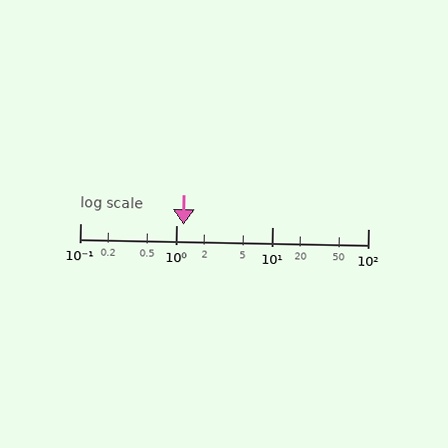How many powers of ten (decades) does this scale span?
The scale spans 3 decades, from 0.1 to 100.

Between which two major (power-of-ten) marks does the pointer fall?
The pointer is between 1 and 10.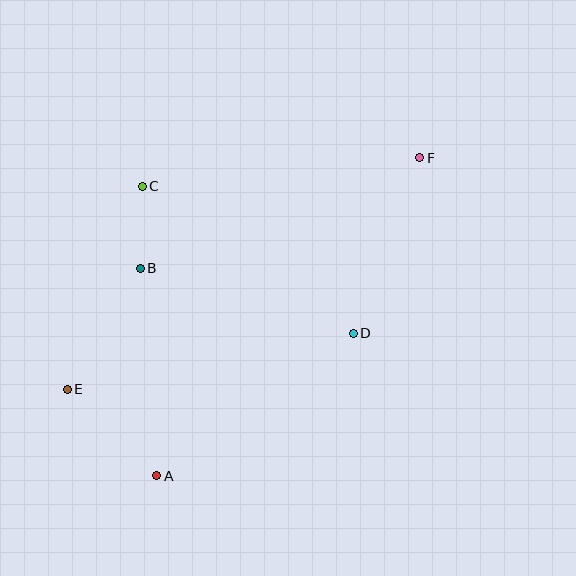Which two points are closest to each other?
Points B and C are closest to each other.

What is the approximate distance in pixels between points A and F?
The distance between A and F is approximately 413 pixels.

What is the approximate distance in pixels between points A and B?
The distance between A and B is approximately 208 pixels.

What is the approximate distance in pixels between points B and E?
The distance between B and E is approximately 142 pixels.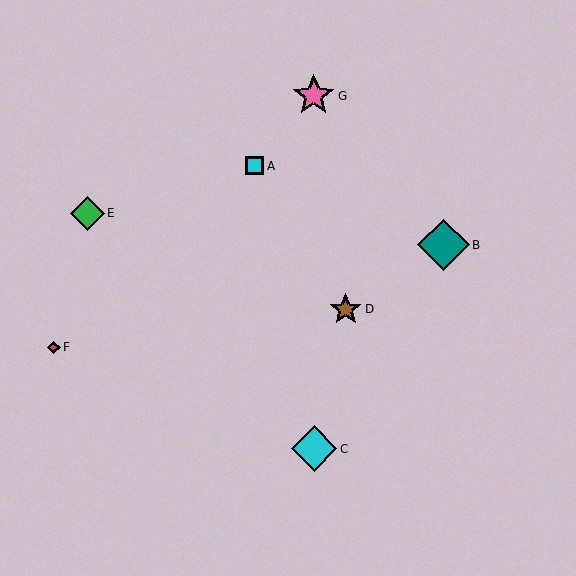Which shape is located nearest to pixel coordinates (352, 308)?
The brown star (labeled D) at (346, 309) is nearest to that location.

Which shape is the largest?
The teal diamond (labeled B) is the largest.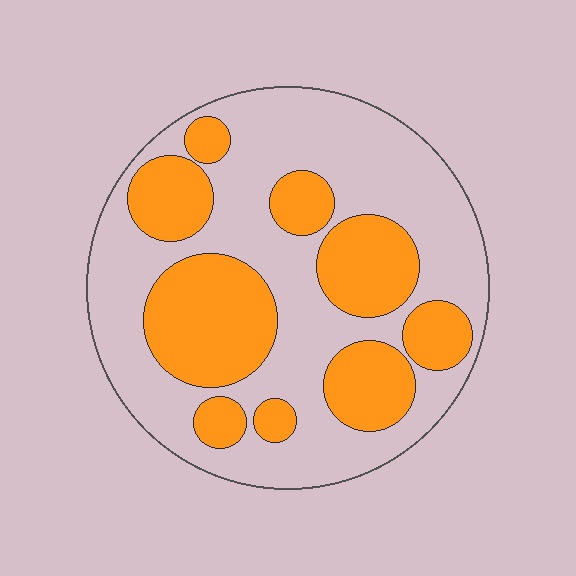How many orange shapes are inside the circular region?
9.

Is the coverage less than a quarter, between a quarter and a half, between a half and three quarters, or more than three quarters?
Between a quarter and a half.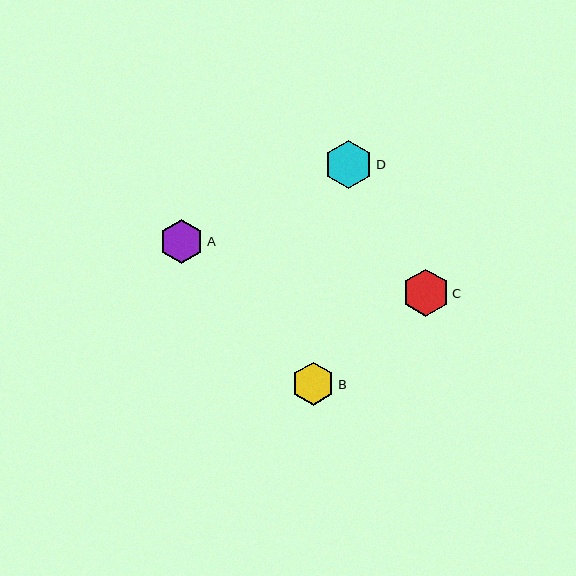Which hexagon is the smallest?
Hexagon B is the smallest with a size of approximately 43 pixels.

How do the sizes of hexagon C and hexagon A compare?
Hexagon C and hexagon A are approximately the same size.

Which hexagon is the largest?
Hexagon D is the largest with a size of approximately 49 pixels.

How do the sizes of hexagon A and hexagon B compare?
Hexagon A and hexagon B are approximately the same size.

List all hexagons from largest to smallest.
From largest to smallest: D, C, A, B.